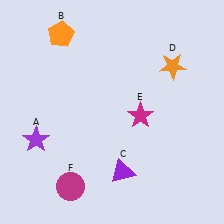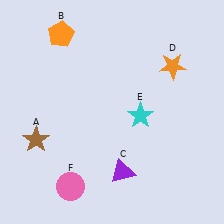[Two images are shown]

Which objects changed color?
A changed from purple to brown. E changed from magenta to cyan. F changed from magenta to pink.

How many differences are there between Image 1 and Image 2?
There are 3 differences between the two images.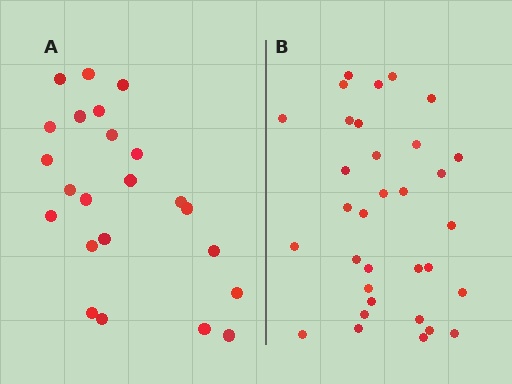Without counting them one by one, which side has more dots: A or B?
Region B (the right region) has more dots.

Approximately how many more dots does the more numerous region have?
Region B has roughly 10 or so more dots than region A.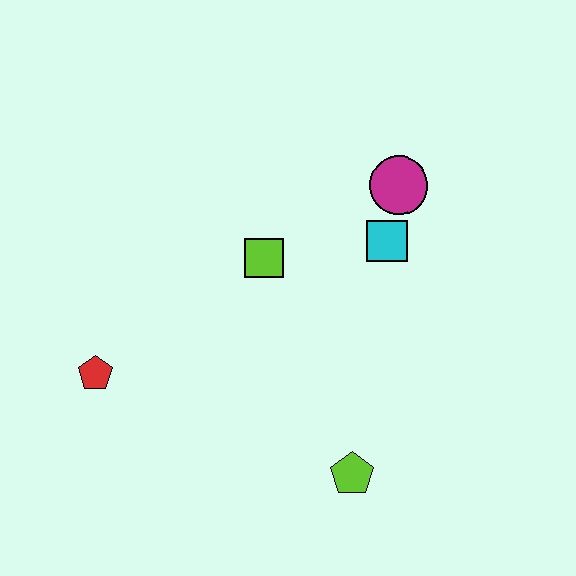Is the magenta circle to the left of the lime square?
No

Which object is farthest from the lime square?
The lime pentagon is farthest from the lime square.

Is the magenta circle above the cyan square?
Yes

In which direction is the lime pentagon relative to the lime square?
The lime pentagon is below the lime square.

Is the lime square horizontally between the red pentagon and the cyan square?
Yes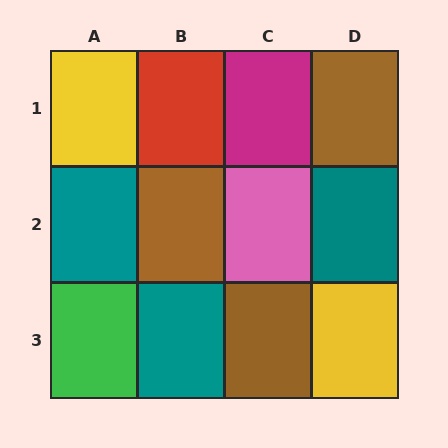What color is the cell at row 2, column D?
Teal.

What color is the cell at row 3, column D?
Yellow.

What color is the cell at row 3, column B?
Teal.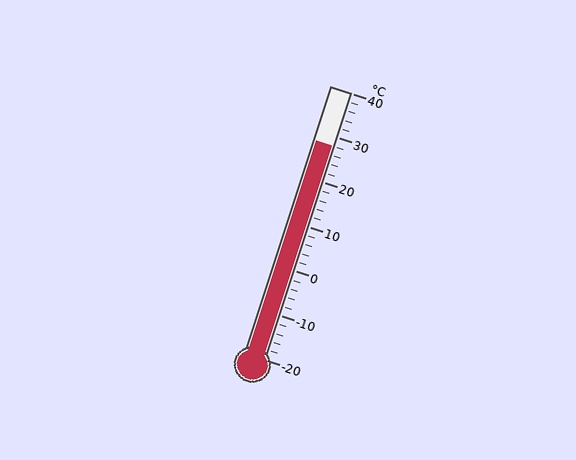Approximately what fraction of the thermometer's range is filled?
The thermometer is filled to approximately 80% of its range.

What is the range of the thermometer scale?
The thermometer scale ranges from -20°C to 40°C.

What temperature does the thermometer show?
The thermometer shows approximately 28°C.